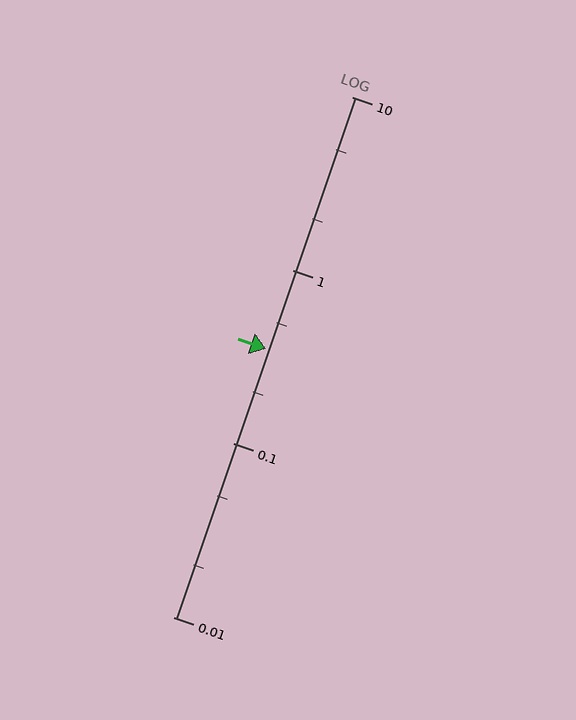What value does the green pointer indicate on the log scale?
The pointer indicates approximately 0.35.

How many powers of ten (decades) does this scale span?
The scale spans 3 decades, from 0.01 to 10.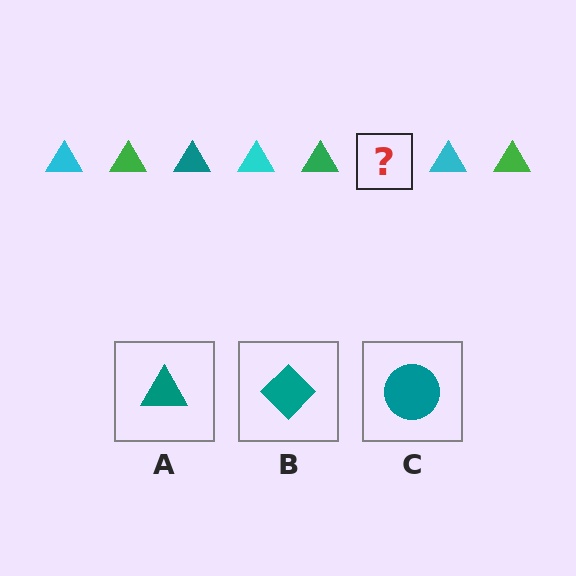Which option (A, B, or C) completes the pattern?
A.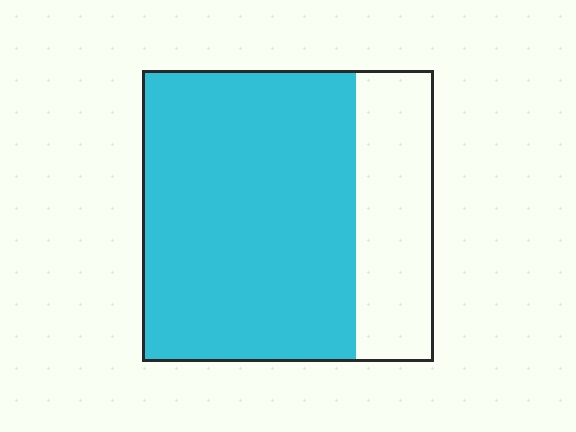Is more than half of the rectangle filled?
Yes.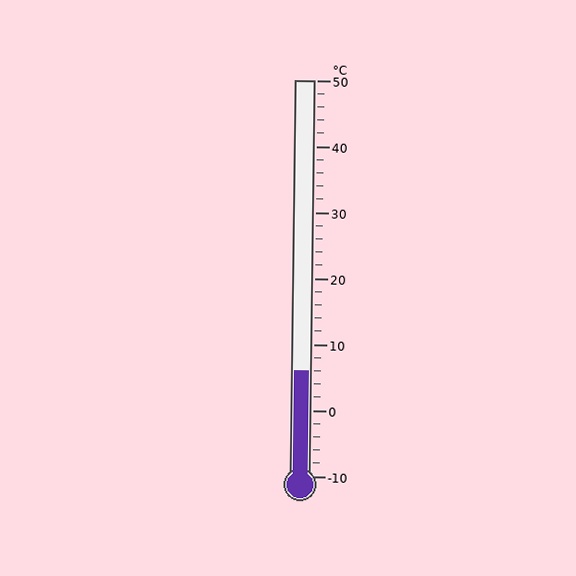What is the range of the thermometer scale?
The thermometer scale ranges from -10°C to 50°C.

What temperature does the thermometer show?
The thermometer shows approximately 6°C.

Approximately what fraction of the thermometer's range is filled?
The thermometer is filled to approximately 25% of its range.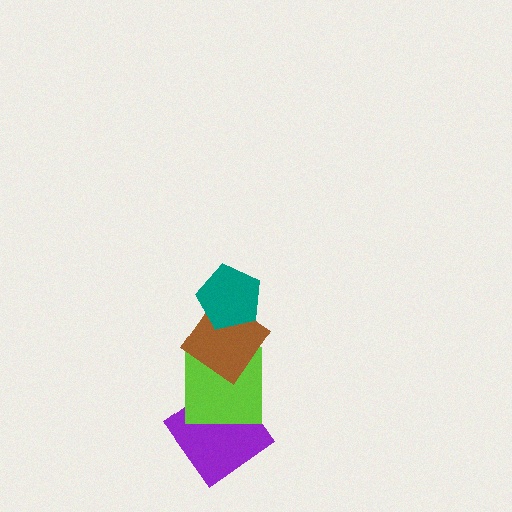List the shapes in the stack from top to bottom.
From top to bottom: the teal pentagon, the brown diamond, the lime square, the purple diamond.